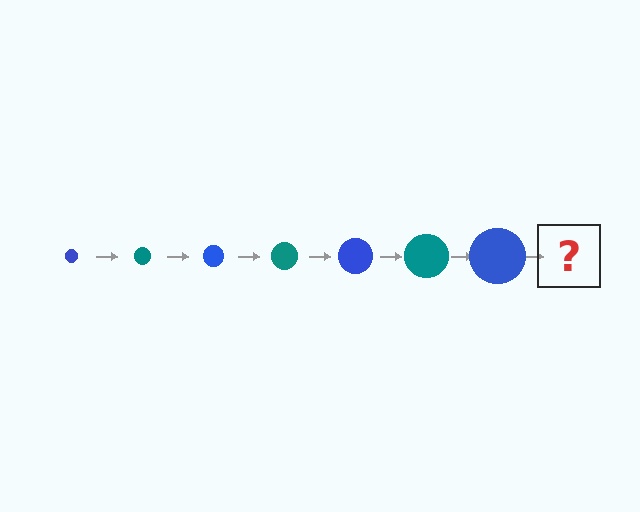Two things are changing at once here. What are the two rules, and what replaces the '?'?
The two rules are that the circle grows larger each step and the color cycles through blue and teal. The '?' should be a teal circle, larger than the previous one.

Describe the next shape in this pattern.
It should be a teal circle, larger than the previous one.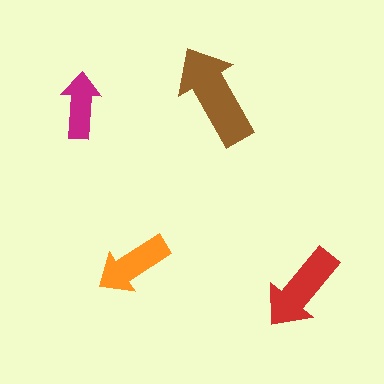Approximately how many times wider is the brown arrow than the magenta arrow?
About 1.5 times wider.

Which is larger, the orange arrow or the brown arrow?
The brown one.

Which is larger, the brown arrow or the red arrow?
The brown one.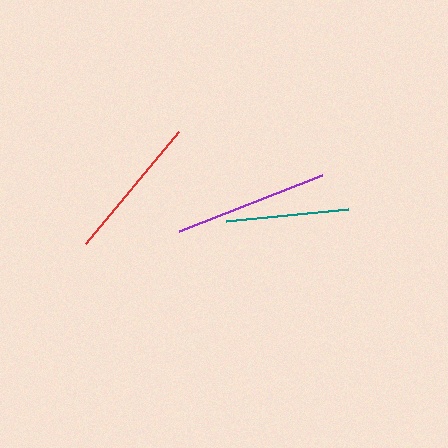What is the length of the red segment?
The red segment is approximately 145 pixels long.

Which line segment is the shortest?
The teal line is the shortest at approximately 122 pixels.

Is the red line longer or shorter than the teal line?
The red line is longer than the teal line.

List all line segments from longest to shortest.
From longest to shortest: purple, red, teal.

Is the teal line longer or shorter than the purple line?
The purple line is longer than the teal line.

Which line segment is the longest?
The purple line is the longest at approximately 154 pixels.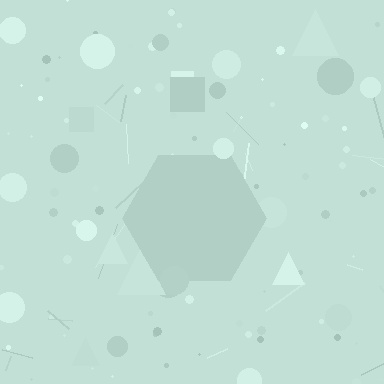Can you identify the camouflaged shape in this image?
The camouflaged shape is a hexagon.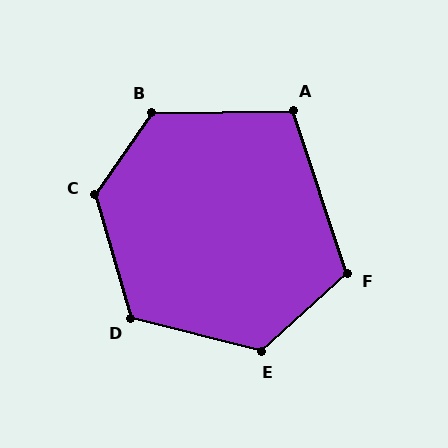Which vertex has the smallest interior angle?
A, at approximately 107 degrees.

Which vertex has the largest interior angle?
C, at approximately 129 degrees.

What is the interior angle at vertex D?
Approximately 120 degrees (obtuse).